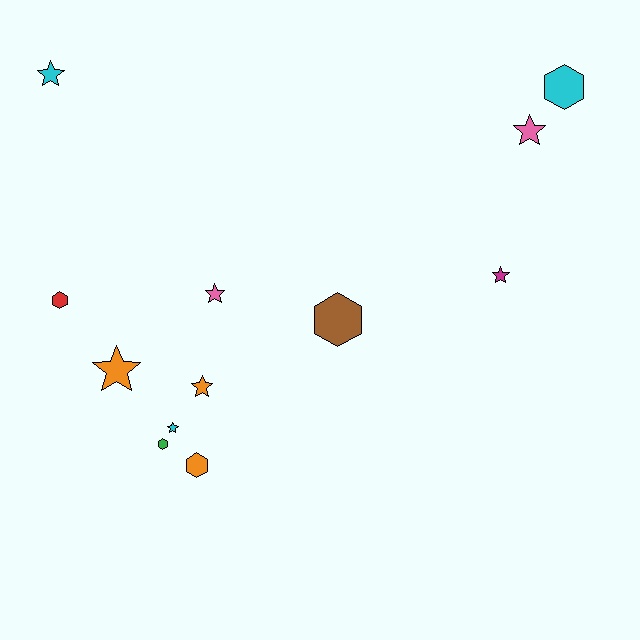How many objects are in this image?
There are 12 objects.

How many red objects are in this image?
There is 1 red object.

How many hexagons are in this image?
There are 5 hexagons.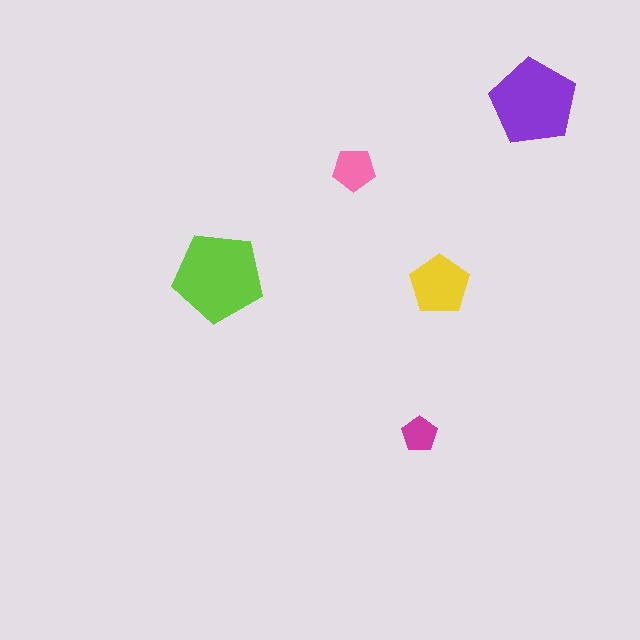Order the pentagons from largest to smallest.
the lime one, the purple one, the yellow one, the pink one, the magenta one.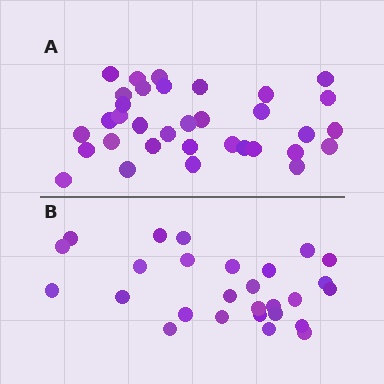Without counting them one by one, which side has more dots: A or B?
Region A (the top region) has more dots.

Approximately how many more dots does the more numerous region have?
Region A has roughly 8 or so more dots than region B.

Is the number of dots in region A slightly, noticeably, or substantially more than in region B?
Region A has noticeably more, but not dramatically so. The ratio is roughly 1.3 to 1.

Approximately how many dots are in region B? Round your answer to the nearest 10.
About 30 dots. (The exact count is 27, which rounds to 30.)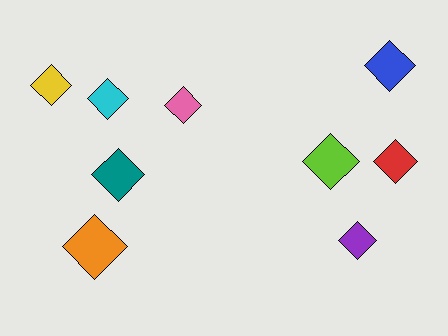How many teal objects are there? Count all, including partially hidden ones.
There is 1 teal object.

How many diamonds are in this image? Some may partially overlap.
There are 9 diamonds.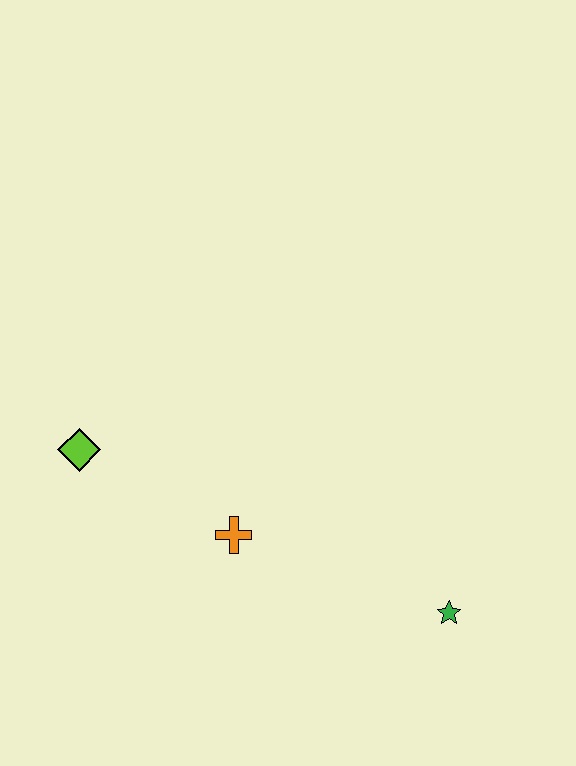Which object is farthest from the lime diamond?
The green star is farthest from the lime diamond.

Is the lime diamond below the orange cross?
No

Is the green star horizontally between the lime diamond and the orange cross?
No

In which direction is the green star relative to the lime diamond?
The green star is to the right of the lime diamond.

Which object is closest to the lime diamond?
The orange cross is closest to the lime diamond.